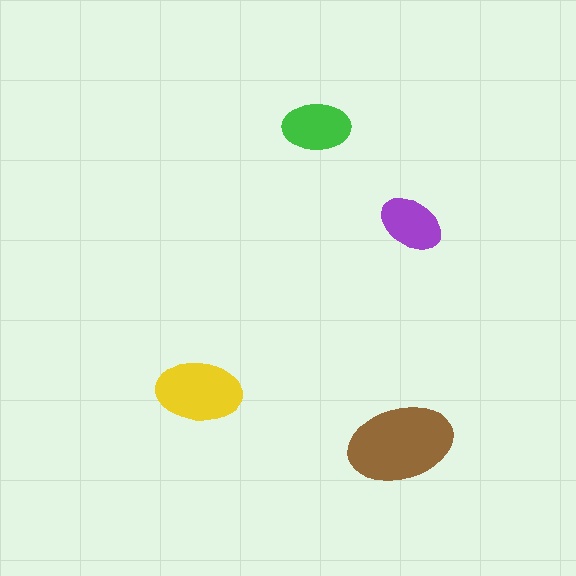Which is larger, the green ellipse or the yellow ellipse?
The yellow one.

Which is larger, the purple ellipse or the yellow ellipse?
The yellow one.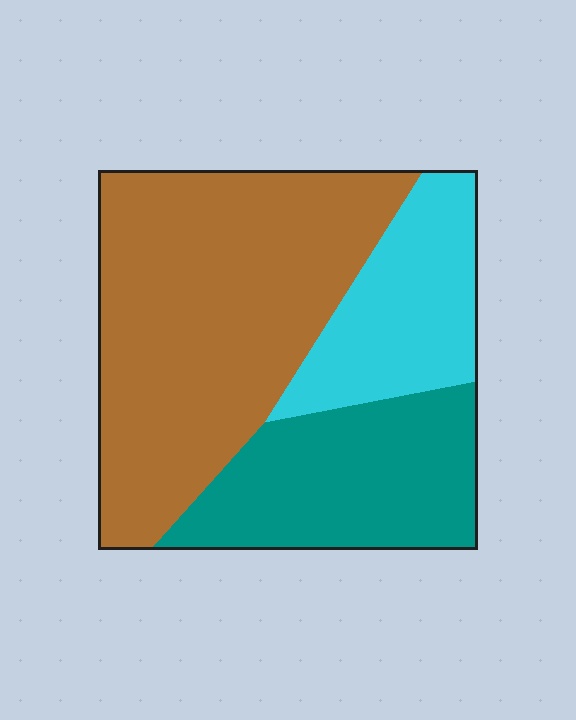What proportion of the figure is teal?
Teal covers around 25% of the figure.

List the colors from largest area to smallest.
From largest to smallest: brown, teal, cyan.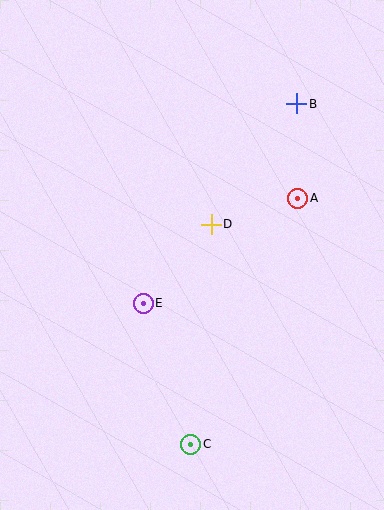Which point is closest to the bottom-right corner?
Point C is closest to the bottom-right corner.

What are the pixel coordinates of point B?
Point B is at (297, 104).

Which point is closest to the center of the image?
Point D at (211, 224) is closest to the center.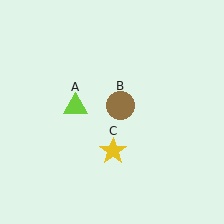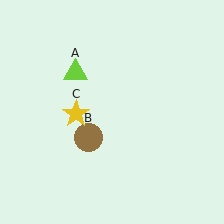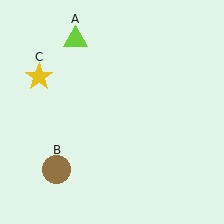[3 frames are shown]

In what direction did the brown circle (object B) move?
The brown circle (object B) moved down and to the left.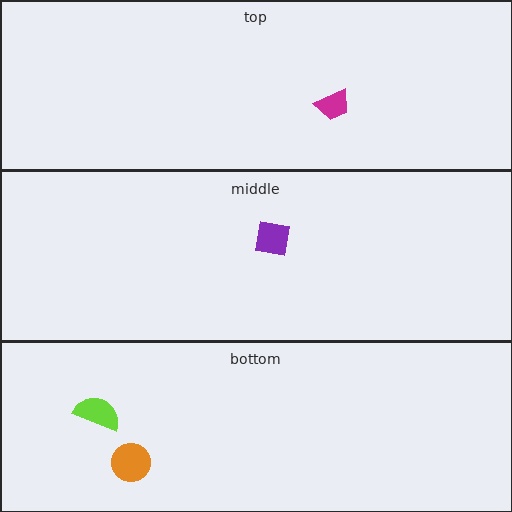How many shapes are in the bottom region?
2.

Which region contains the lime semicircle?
The bottom region.